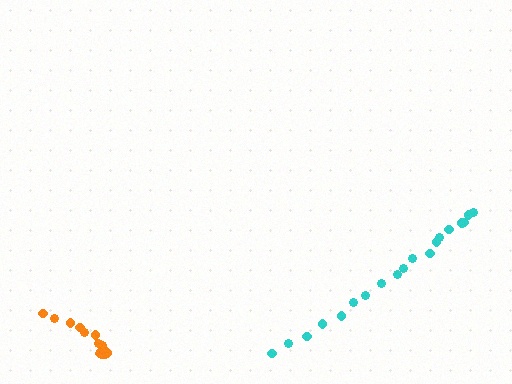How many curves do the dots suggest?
There are 2 distinct paths.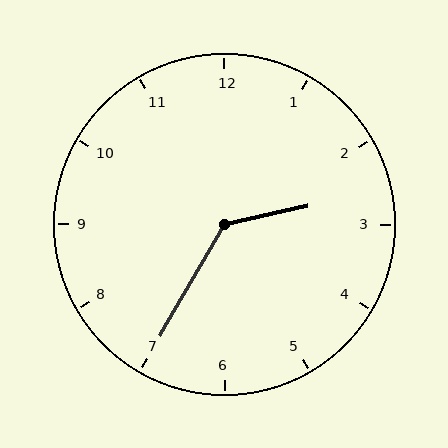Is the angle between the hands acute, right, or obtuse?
It is obtuse.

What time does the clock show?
2:35.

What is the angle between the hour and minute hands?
Approximately 132 degrees.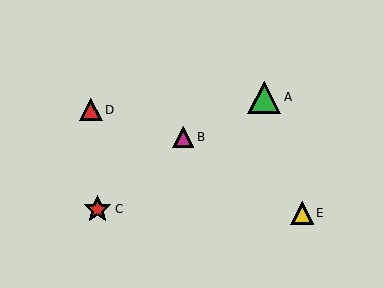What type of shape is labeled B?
Shape B is a magenta triangle.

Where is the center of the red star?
The center of the red star is at (98, 209).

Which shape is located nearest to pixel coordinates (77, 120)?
The red triangle (labeled D) at (91, 110) is nearest to that location.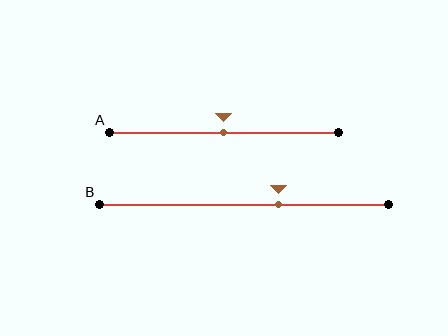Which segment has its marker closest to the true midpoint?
Segment A has its marker closest to the true midpoint.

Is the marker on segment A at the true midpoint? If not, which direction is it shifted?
Yes, the marker on segment A is at the true midpoint.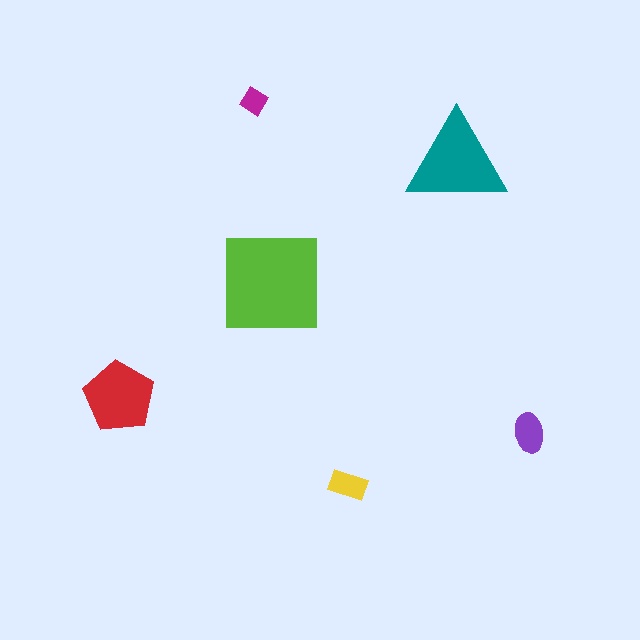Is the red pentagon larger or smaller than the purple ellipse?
Larger.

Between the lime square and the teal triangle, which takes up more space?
The lime square.